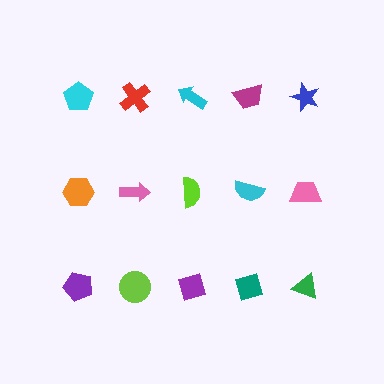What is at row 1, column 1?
A cyan pentagon.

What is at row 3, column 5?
A green triangle.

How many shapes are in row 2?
5 shapes.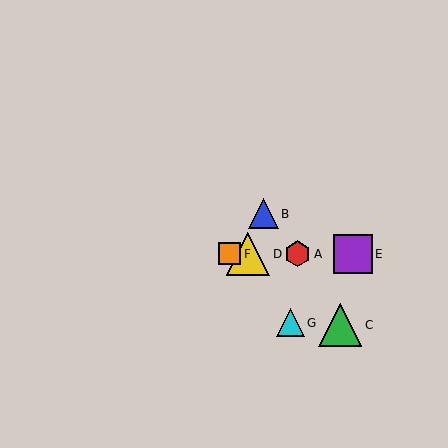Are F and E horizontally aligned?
Yes, both are at y≈254.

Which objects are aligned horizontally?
Objects A, D, E, F are aligned horizontally.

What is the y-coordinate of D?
Object D is at y≈254.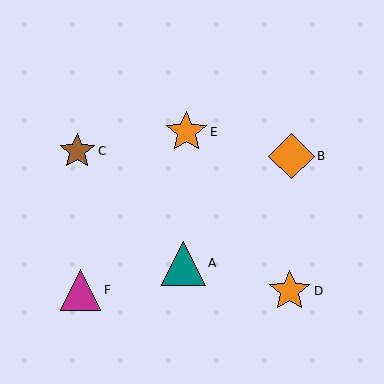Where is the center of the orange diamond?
The center of the orange diamond is at (292, 156).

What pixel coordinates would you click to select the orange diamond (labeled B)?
Click at (292, 156) to select the orange diamond B.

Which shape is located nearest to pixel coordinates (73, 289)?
The magenta triangle (labeled F) at (81, 290) is nearest to that location.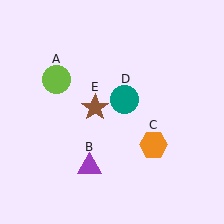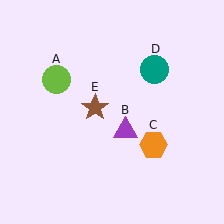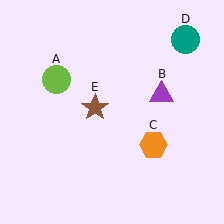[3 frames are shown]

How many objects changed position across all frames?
2 objects changed position: purple triangle (object B), teal circle (object D).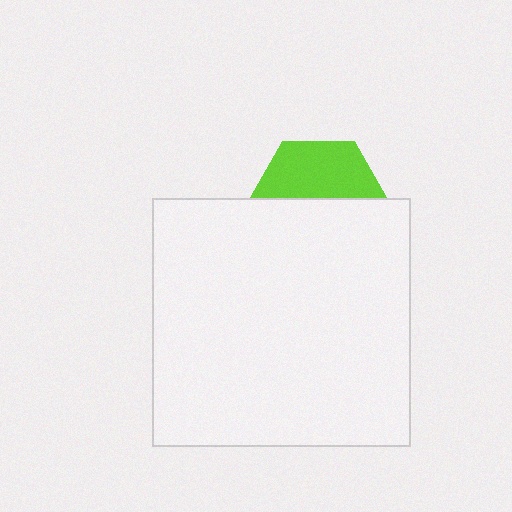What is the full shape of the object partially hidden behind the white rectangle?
The partially hidden object is a lime hexagon.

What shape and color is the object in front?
The object in front is a white rectangle.